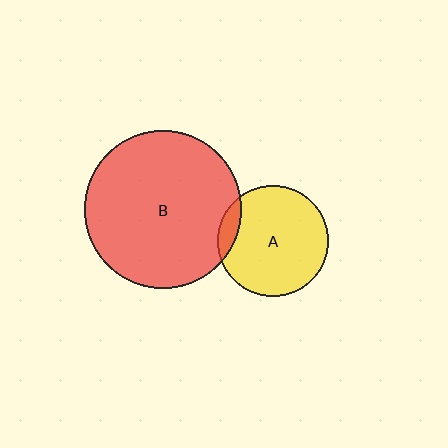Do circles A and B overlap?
Yes.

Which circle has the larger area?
Circle B (red).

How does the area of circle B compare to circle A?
Approximately 2.0 times.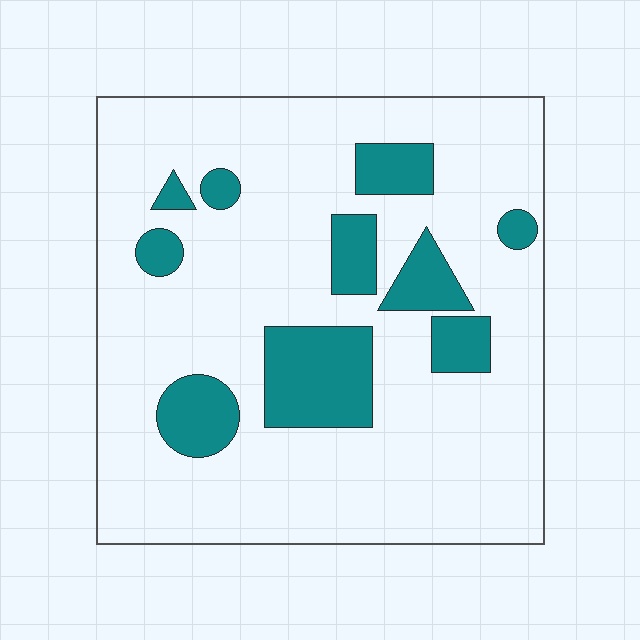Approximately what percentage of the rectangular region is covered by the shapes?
Approximately 20%.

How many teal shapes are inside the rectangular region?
10.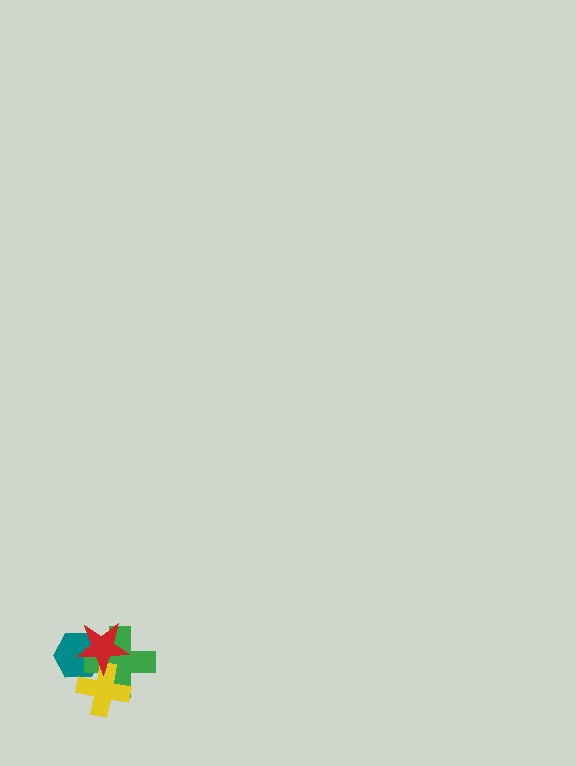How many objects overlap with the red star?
3 objects overlap with the red star.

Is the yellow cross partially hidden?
Yes, it is partially covered by another shape.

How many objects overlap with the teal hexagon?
3 objects overlap with the teal hexagon.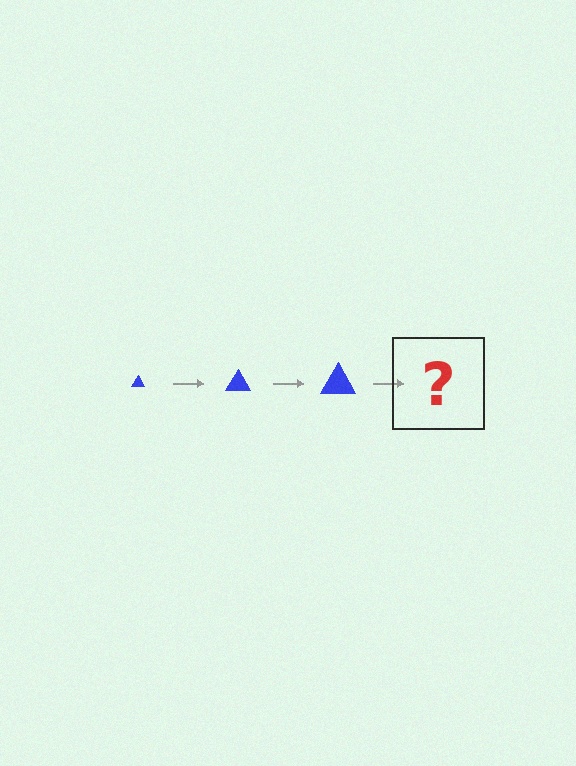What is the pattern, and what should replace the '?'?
The pattern is that the triangle gets progressively larger each step. The '?' should be a blue triangle, larger than the previous one.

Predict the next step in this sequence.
The next step is a blue triangle, larger than the previous one.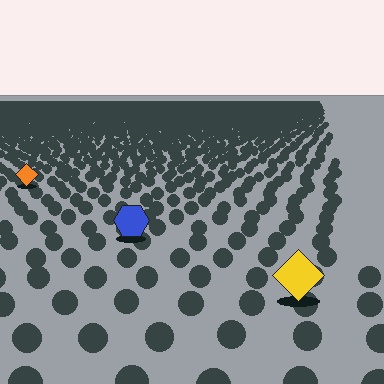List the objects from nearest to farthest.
From nearest to farthest: the yellow diamond, the blue hexagon, the orange diamond.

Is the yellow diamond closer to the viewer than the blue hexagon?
Yes. The yellow diamond is closer — you can tell from the texture gradient: the ground texture is coarser near it.